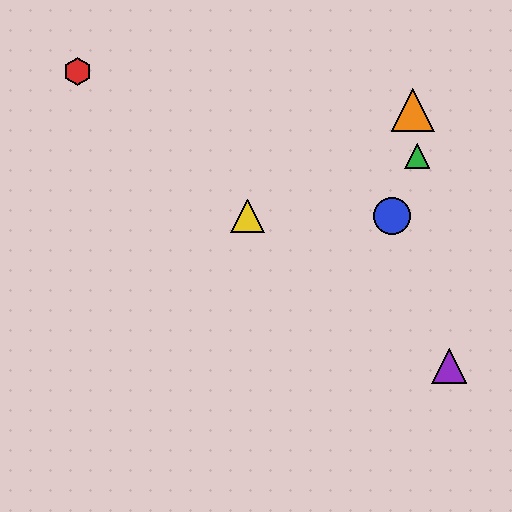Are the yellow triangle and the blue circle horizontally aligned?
Yes, both are at y≈216.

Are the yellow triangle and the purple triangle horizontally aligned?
No, the yellow triangle is at y≈216 and the purple triangle is at y≈366.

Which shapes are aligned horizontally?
The blue circle, the yellow triangle are aligned horizontally.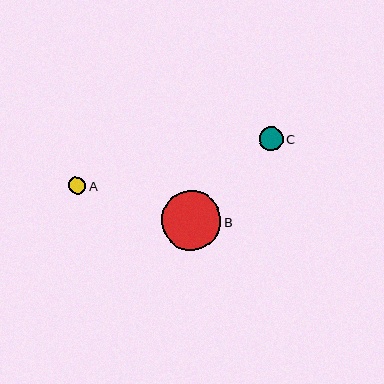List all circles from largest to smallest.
From largest to smallest: B, C, A.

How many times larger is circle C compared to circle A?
Circle C is approximately 1.3 times the size of circle A.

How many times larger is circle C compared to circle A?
Circle C is approximately 1.3 times the size of circle A.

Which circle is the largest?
Circle B is the largest with a size of approximately 59 pixels.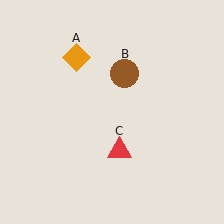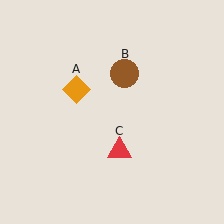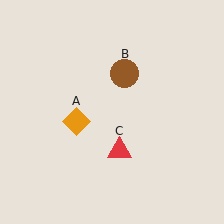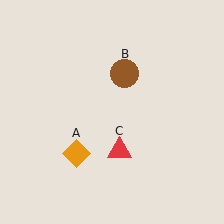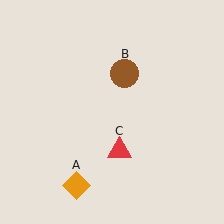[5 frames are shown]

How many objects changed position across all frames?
1 object changed position: orange diamond (object A).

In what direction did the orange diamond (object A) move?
The orange diamond (object A) moved down.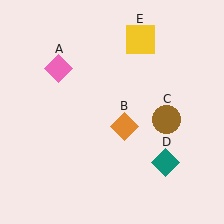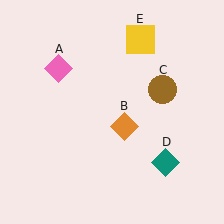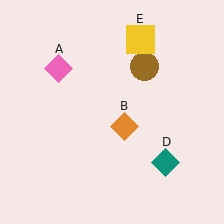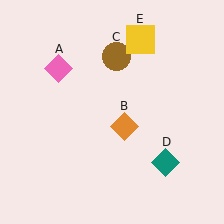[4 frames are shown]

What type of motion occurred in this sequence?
The brown circle (object C) rotated counterclockwise around the center of the scene.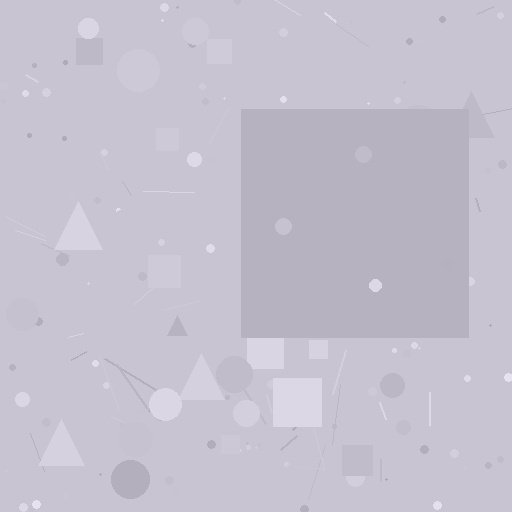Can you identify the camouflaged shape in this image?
The camouflaged shape is a square.